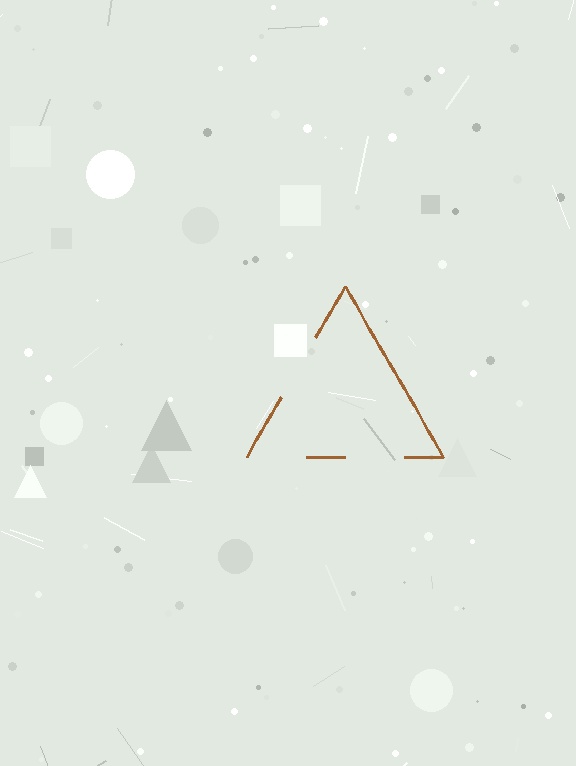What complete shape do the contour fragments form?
The contour fragments form a triangle.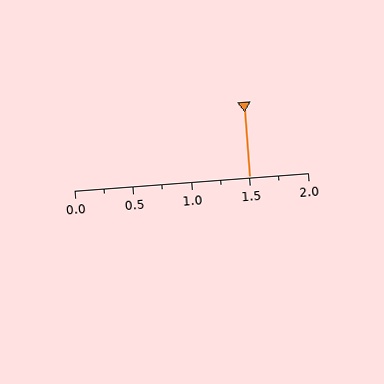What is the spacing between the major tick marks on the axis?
The major ticks are spaced 0.5 apart.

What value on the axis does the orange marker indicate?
The marker indicates approximately 1.5.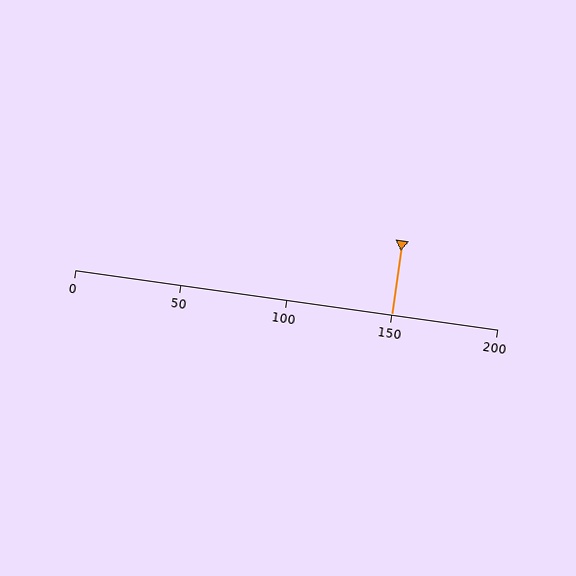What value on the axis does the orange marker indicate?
The marker indicates approximately 150.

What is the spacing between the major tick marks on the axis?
The major ticks are spaced 50 apart.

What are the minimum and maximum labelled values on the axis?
The axis runs from 0 to 200.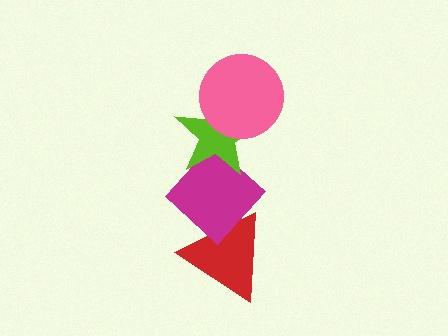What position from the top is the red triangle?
The red triangle is 4th from the top.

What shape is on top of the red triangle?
The magenta diamond is on top of the red triangle.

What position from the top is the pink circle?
The pink circle is 1st from the top.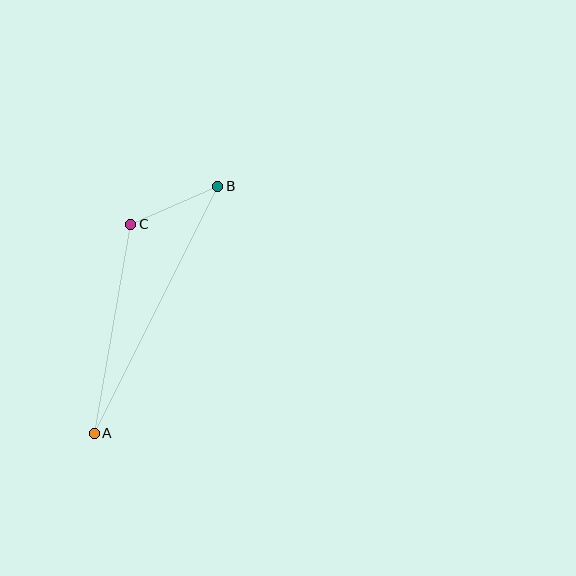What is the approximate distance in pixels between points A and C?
The distance between A and C is approximately 212 pixels.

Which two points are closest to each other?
Points B and C are closest to each other.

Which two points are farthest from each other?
Points A and B are farthest from each other.